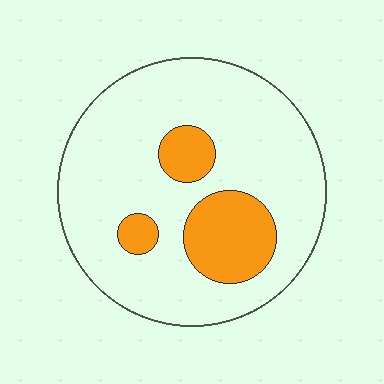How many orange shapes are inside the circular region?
3.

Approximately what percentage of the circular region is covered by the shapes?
Approximately 20%.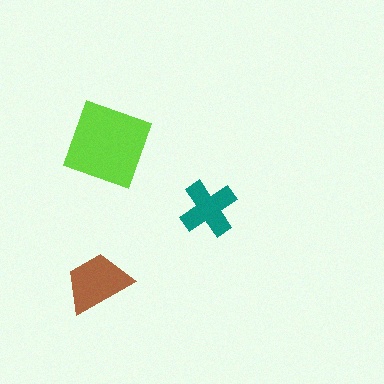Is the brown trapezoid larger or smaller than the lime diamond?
Smaller.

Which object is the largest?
The lime diamond.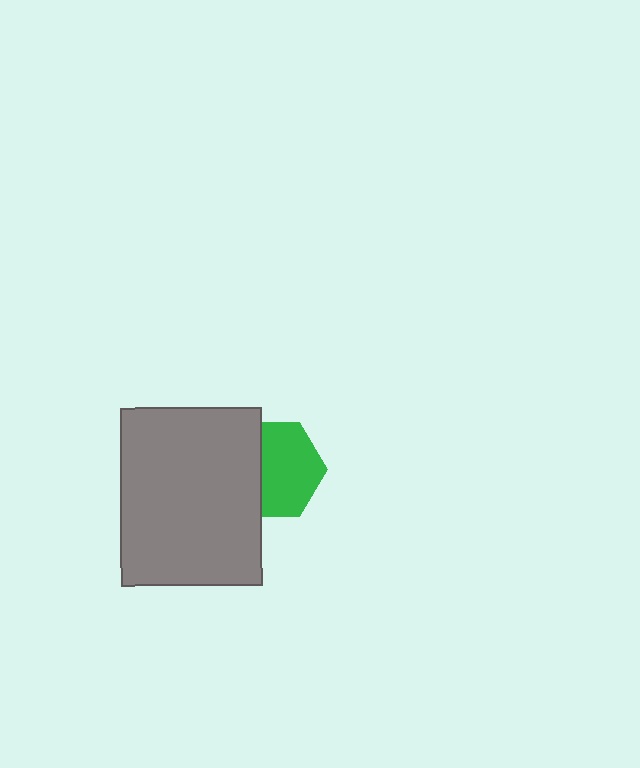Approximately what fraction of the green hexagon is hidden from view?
Roughly 36% of the green hexagon is hidden behind the gray rectangle.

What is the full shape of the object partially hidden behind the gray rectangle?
The partially hidden object is a green hexagon.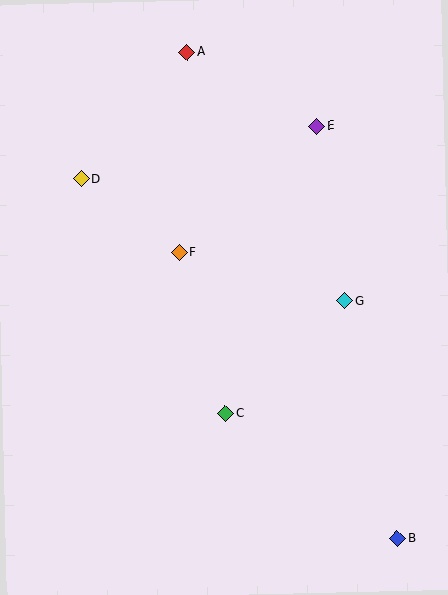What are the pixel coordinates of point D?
Point D is at (82, 179).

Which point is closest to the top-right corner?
Point E is closest to the top-right corner.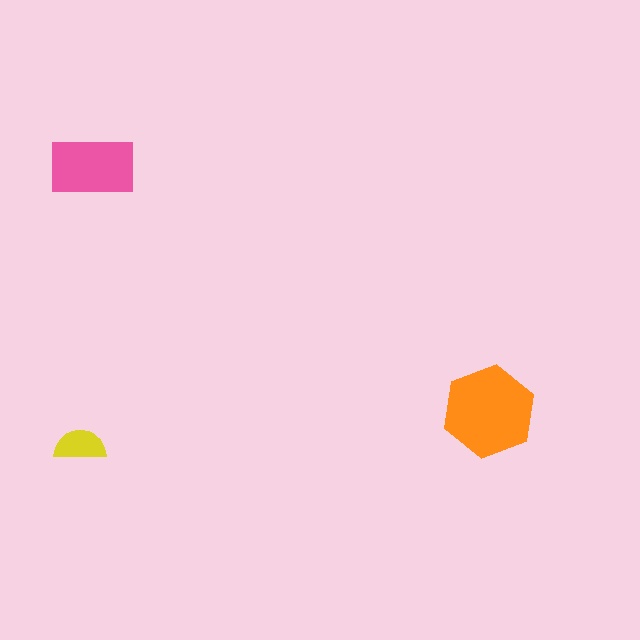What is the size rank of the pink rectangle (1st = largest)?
2nd.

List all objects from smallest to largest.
The yellow semicircle, the pink rectangle, the orange hexagon.